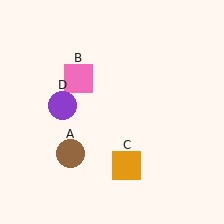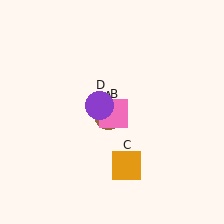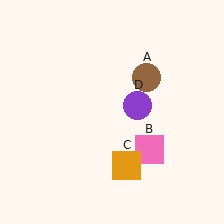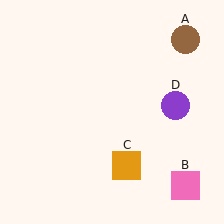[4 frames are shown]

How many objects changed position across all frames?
3 objects changed position: brown circle (object A), pink square (object B), purple circle (object D).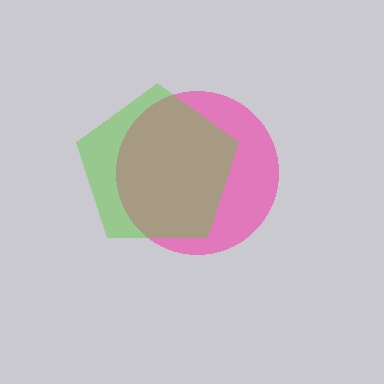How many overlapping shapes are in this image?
There are 2 overlapping shapes in the image.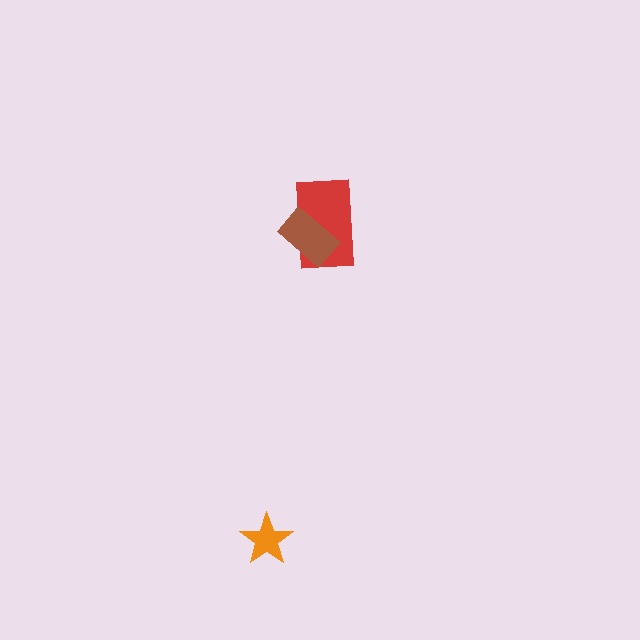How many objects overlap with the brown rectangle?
1 object overlaps with the brown rectangle.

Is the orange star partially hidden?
No, no other shape covers it.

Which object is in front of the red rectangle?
The brown rectangle is in front of the red rectangle.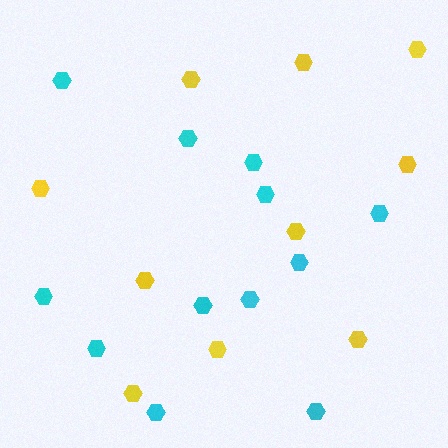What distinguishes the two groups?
There are 2 groups: one group of yellow hexagons (10) and one group of cyan hexagons (12).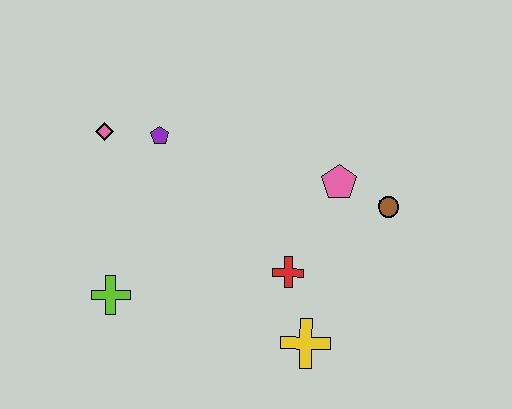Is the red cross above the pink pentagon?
No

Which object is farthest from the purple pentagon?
The yellow cross is farthest from the purple pentagon.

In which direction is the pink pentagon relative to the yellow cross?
The pink pentagon is above the yellow cross.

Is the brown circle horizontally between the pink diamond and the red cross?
No